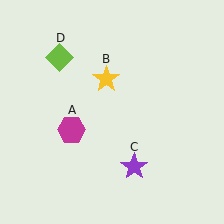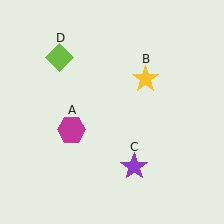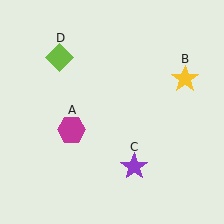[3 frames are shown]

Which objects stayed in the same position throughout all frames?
Magenta hexagon (object A) and purple star (object C) and lime diamond (object D) remained stationary.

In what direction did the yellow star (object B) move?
The yellow star (object B) moved right.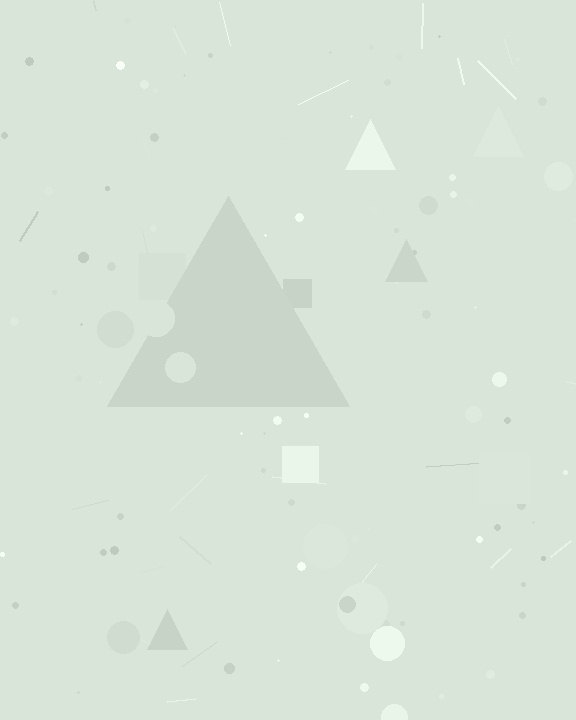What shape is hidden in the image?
A triangle is hidden in the image.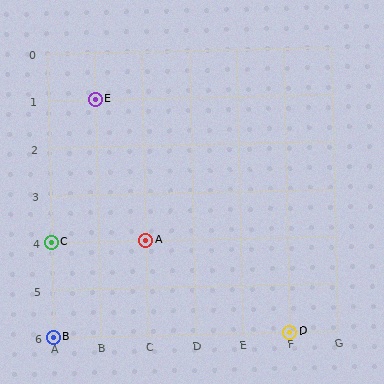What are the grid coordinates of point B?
Point B is at grid coordinates (A, 6).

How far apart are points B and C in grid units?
Points B and C are 2 rows apart.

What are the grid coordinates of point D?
Point D is at grid coordinates (F, 6).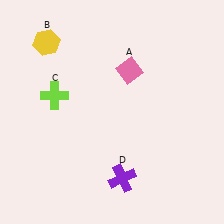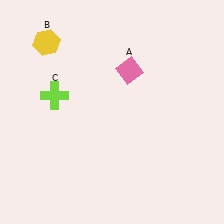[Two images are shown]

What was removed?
The purple cross (D) was removed in Image 2.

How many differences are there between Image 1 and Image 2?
There is 1 difference between the two images.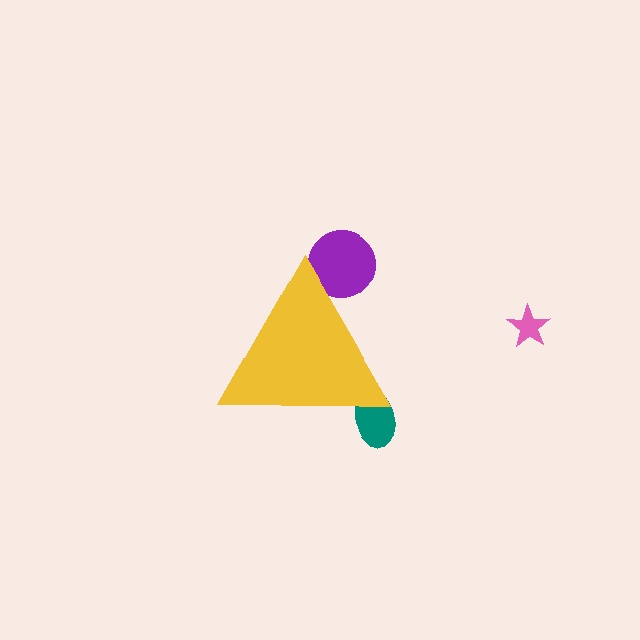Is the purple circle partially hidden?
Yes, the purple circle is partially hidden behind the yellow triangle.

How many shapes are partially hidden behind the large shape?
2 shapes are partially hidden.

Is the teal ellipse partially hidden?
Yes, the teal ellipse is partially hidden behind the yellow triangle.